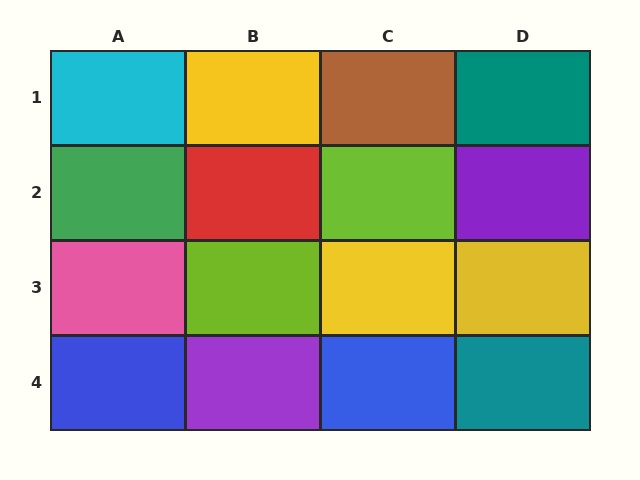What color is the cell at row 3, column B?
Lime.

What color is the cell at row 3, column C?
Yellow.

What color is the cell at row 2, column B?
Red.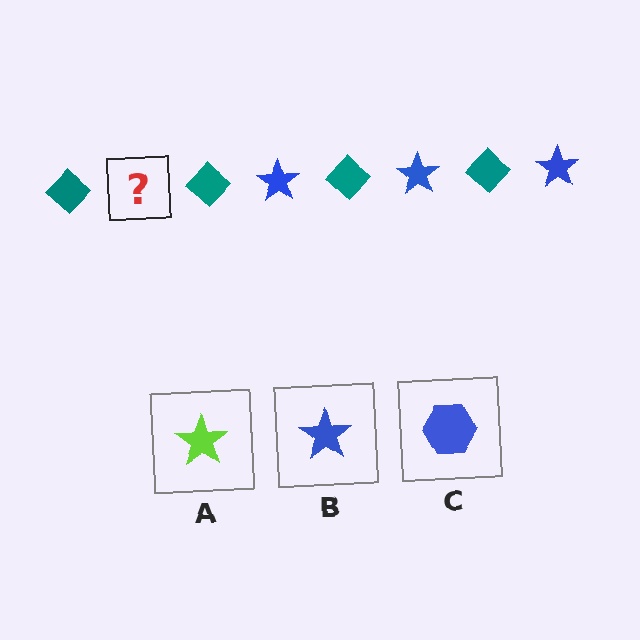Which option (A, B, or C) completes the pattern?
B.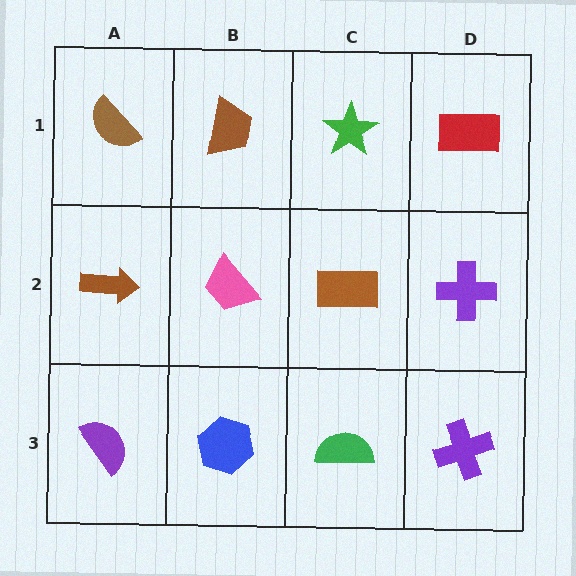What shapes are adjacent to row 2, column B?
A brown trapezoid (row 1, column B), a blue hexagon (row 3, column B), a brown arrow (row 2, column A), a brown rectangle (row 2, column C).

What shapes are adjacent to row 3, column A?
A brown arrow (row 2, column A), a blue hexagon (row 3, column B).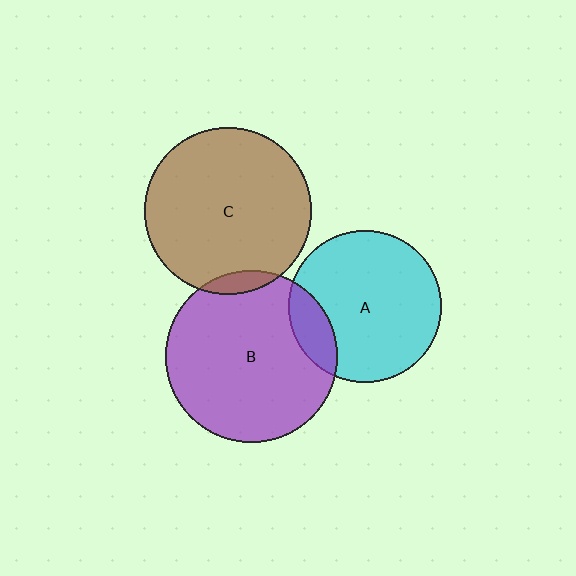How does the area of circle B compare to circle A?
Approximately 1.3 times.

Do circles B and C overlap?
Yes.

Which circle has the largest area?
Circle B (purple).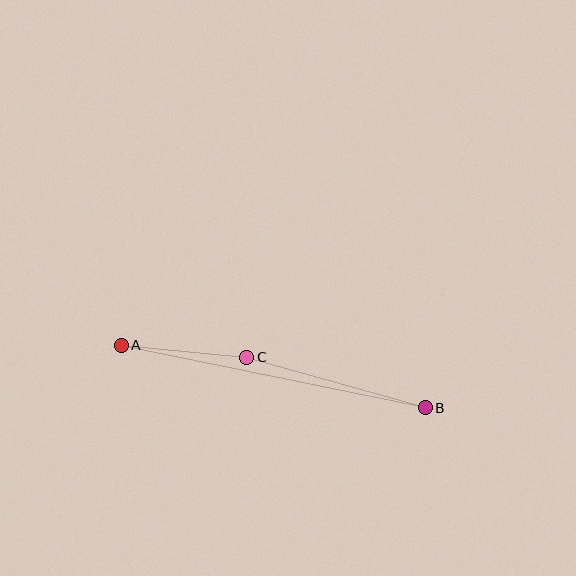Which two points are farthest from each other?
Points A and B are farthest from each other.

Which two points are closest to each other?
Points A and C are closest to each other.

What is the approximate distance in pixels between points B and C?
The distance between B and C is approximately 186 pixels.